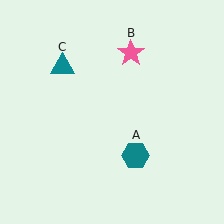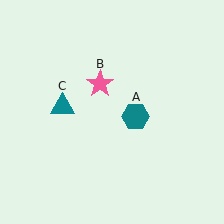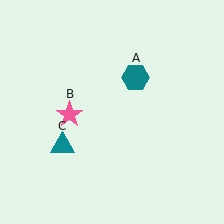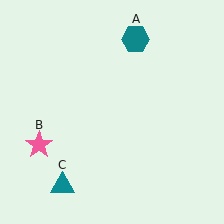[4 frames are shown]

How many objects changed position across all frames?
3 objects changed position: teal hexagon (object A), pink star (object B), teal triangle (object C).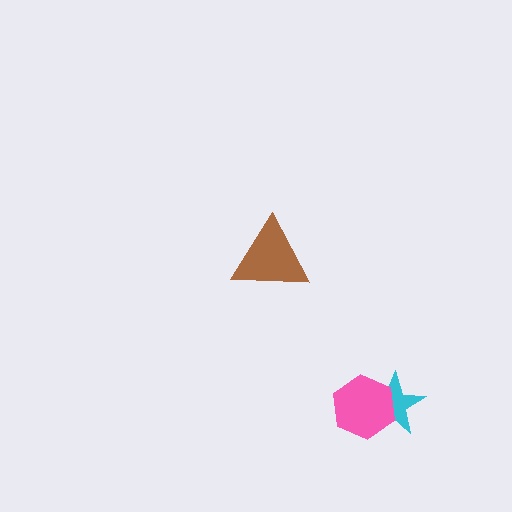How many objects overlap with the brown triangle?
0 objects overlap with the brown triangle.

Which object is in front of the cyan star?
The pink hexagon is in front of the cyan star.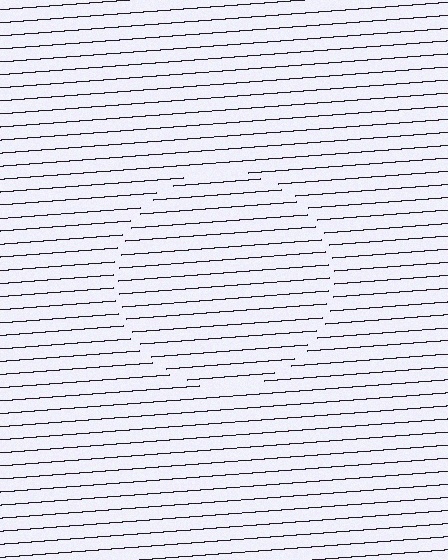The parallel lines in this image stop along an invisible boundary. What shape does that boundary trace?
An illusory circle. The interior of the shape contains the same grating, shifted by half a period — the contour is defined by the phase discontinuity where line-ends from the inner and outer gratings abut.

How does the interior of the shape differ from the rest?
The interior of the shape contains the same grating, shifted by half a period — the contour is defined by the phase discontinuity where line-ends from the inner and outer gratings abut.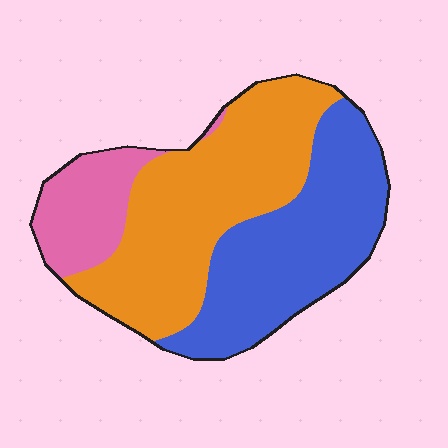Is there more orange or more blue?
Orange.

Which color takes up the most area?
Orange, at roughly 45%.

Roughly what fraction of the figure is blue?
Blue covers 39% of the figure.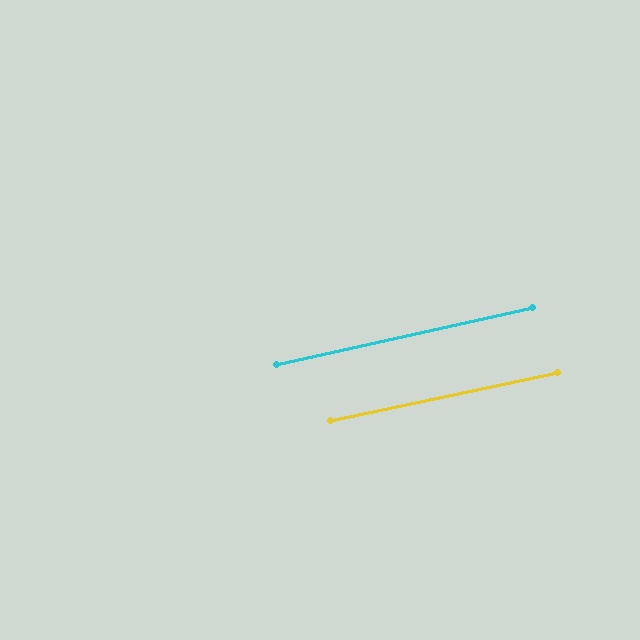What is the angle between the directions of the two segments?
Approximately 1 degree.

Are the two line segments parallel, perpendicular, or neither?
Parallel — their directions differ by only 0.9°.